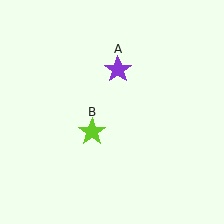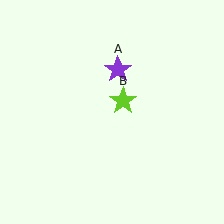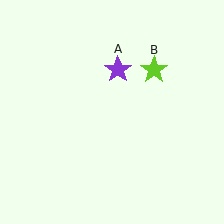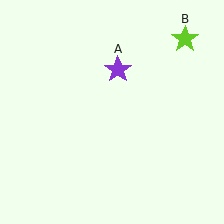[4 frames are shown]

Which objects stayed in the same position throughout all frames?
Purple star (object A) remained stationary.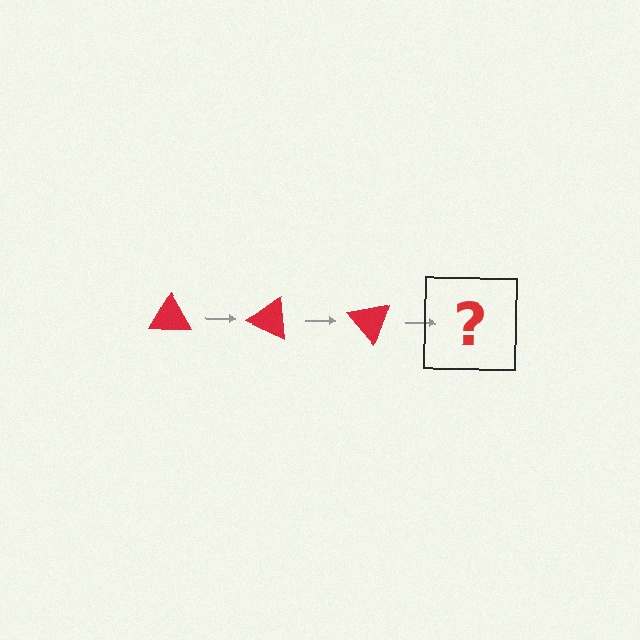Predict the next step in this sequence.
The next step is a red triangle rotated 75 degrees.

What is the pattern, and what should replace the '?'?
The pattern is that the triangle rotates 25 degrees each step. The '?' should be a red triangle rotated 75 degrees.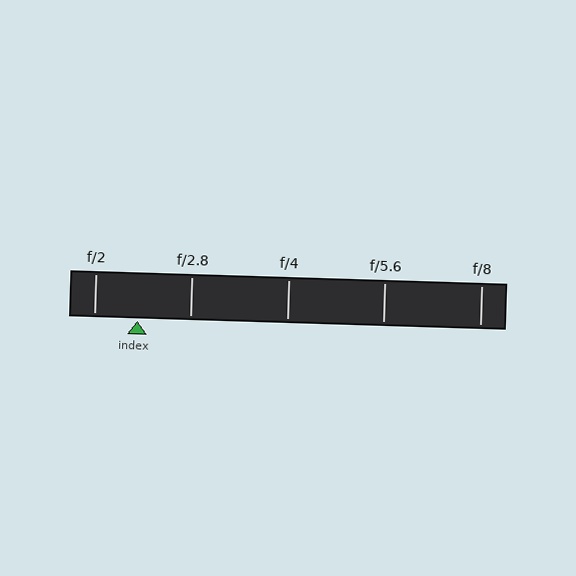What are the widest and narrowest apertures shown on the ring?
The widest aperture shown is f/2 and the narrowest is f/8.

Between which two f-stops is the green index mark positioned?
The index mark is between f/2 and f/2.8.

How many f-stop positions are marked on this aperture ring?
There are 5 f-stop positions marked.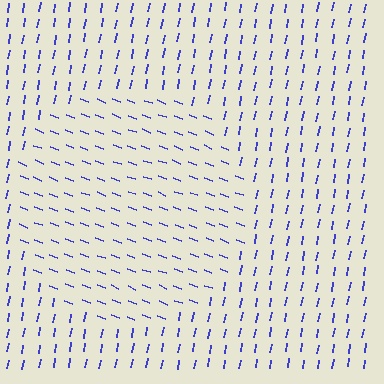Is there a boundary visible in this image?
Yes, there is a texture boundary formed by a change in line orientation.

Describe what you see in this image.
The image is filled with small blue line segments. A circle region in the image has lines oriented differently from the surrounding lines, creating a visible texture boundary.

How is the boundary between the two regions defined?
The boundary is defined purely by a change in line orientation (approximately 80 degrees difference). All lines are the same color and thickness.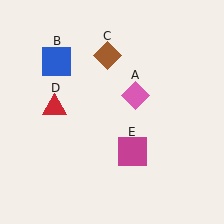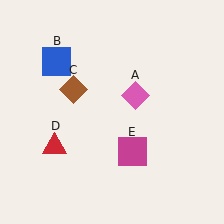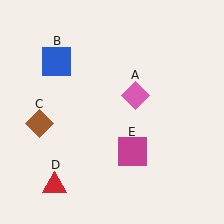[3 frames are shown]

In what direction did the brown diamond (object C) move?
The brown diamond (object C) moved down and to the left.